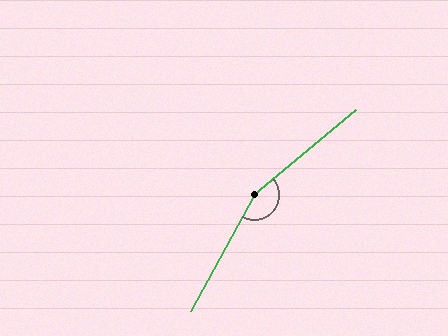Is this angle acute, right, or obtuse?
It is obtuse.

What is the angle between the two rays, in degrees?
Approximately 159 degrees.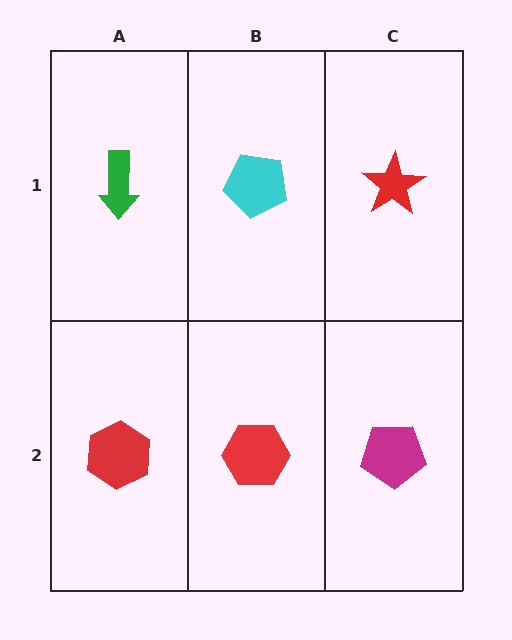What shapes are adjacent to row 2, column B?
A cyan pentagon (row 1, column B), a red hexagon (row 2, column A), a magenta pentagon (row 2, column C).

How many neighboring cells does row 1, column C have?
2.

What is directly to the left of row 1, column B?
A green arrow.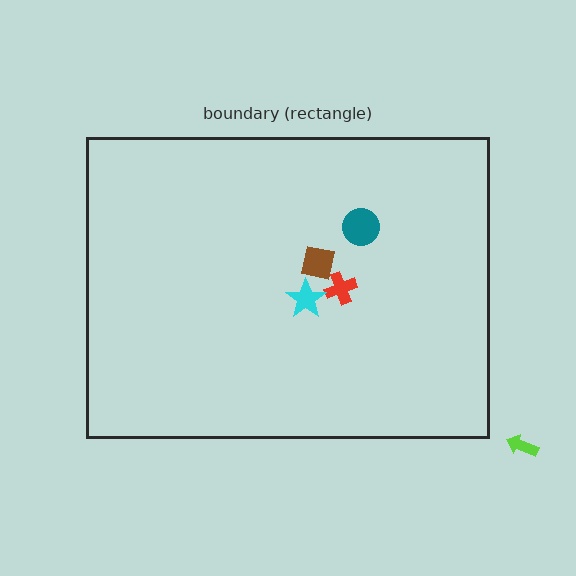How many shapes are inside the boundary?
4 inside, 1 outside.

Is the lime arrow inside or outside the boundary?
Outside.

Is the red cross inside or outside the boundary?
Inside.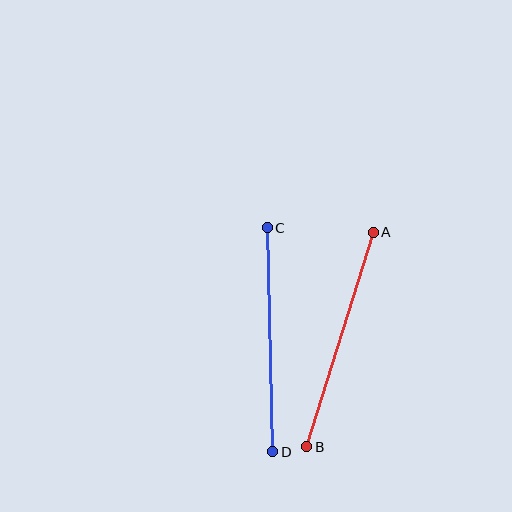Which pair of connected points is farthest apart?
Points A and B are farthest apart.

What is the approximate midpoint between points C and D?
The midpoint is at approximately (270, 340) pixels.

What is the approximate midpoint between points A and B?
The midpoint is at approximately (340, 340) pixels.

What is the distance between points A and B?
The distance is approximately 224 pixels.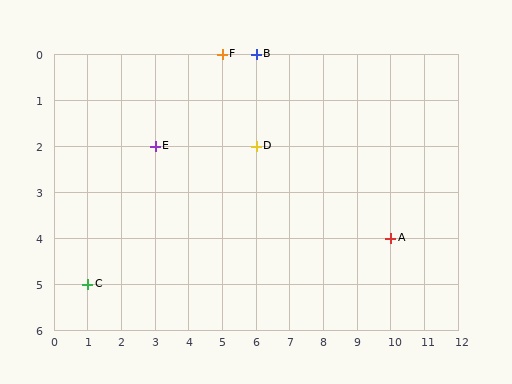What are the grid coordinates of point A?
Point A is at grid coordinates (10, 4).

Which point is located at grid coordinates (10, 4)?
Point A is at (10, 4).